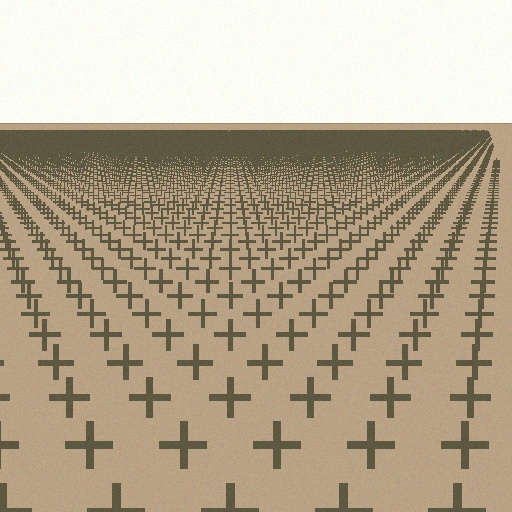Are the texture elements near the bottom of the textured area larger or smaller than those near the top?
Larger. Near the bottom, elements are closer to the viewer and appear at a bigger on-screen size.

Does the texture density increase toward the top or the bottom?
Density increases toward the top.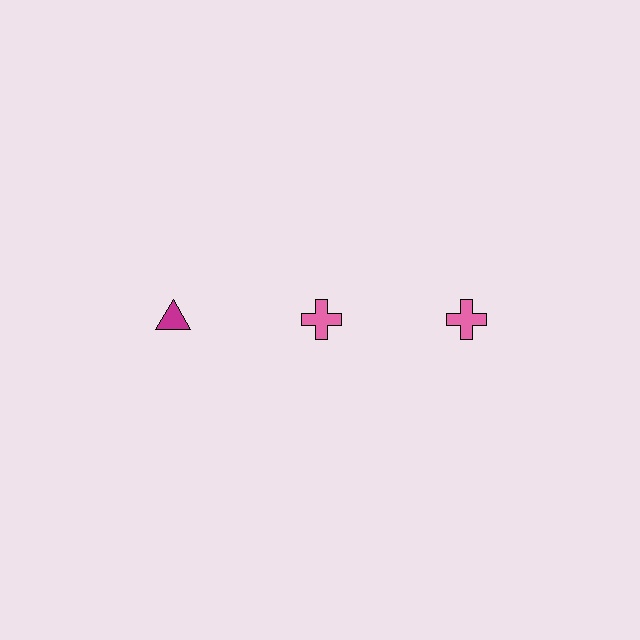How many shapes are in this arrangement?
There are 3 shapes arranged in a grid pattern.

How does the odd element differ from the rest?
It differs in both color (magenta instead of pink) and shape (triangle instead of cross).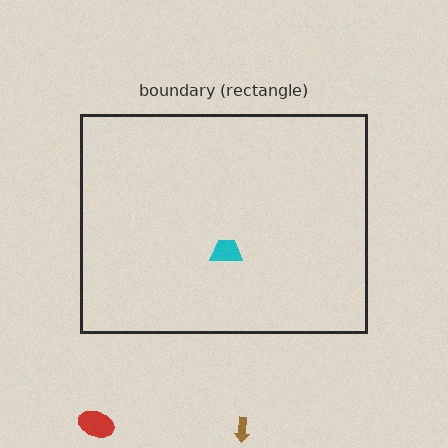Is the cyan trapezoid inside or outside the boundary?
Inside.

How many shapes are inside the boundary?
1 inside, 2 outside.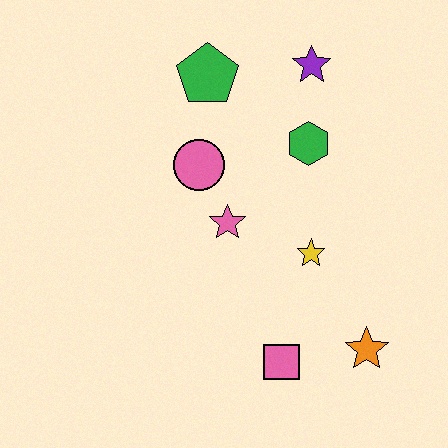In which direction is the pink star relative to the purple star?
The pink star is below the purple star.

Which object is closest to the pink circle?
The pink star is closest to the pink circle.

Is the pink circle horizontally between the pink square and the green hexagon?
No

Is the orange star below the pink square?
No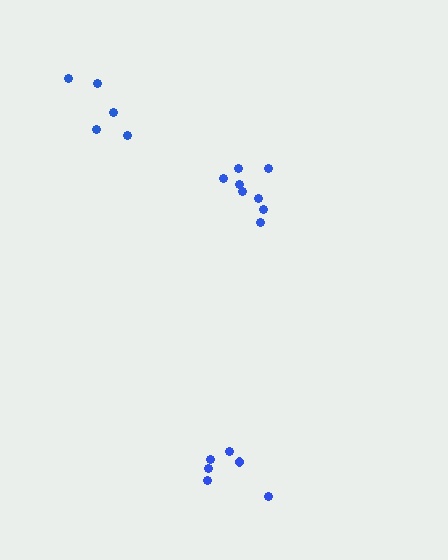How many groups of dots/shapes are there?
There are 3 groups.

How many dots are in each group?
Group 1: 8 dots, Group 2: 6 dots, Group 3: 5 dots (19 total).